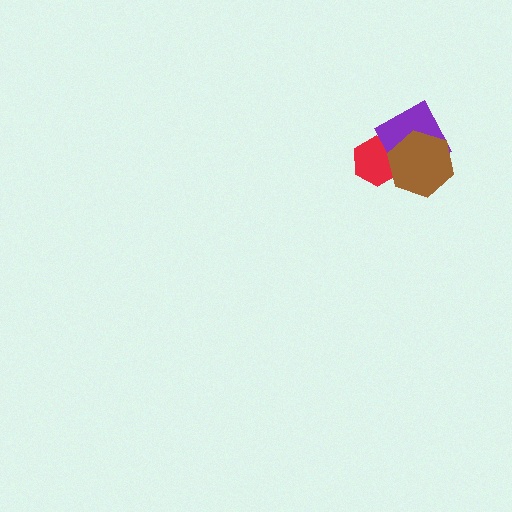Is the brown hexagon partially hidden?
No, no other shape covers it.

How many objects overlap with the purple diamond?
2 objects overlap with the purple diamond.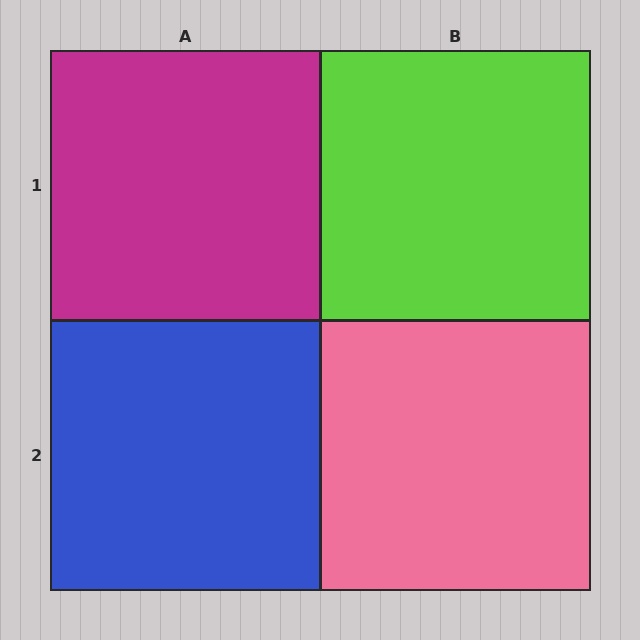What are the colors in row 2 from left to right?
Blue, pink.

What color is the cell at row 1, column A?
Magenta.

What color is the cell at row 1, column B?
Lime.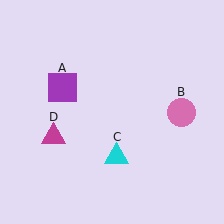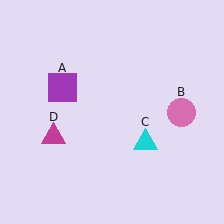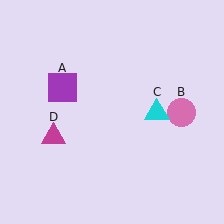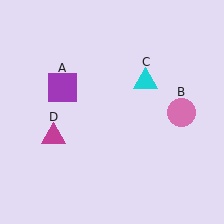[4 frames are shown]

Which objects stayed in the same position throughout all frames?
Purple square (object A) and pink circle (object B) and magenta triangle (object D) remained stationary.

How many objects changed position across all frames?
1 object changed position: cyan triangle (object C).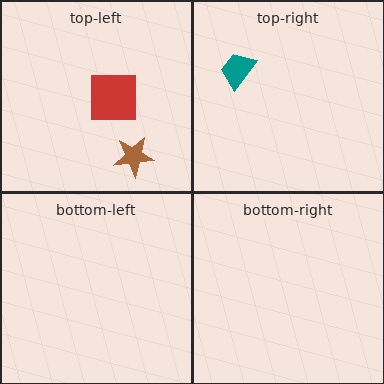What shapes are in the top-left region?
The red square, the brown star.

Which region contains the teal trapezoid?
The top-right region.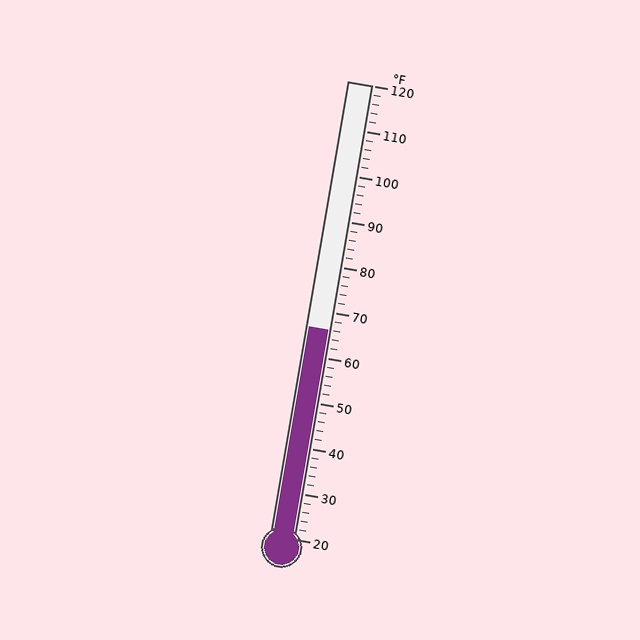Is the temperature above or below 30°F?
The temperature is above 30°F.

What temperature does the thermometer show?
The thermometer shows approximately 66°F.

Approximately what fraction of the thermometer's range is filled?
The thermometer is filled to approximately 45% of its range.